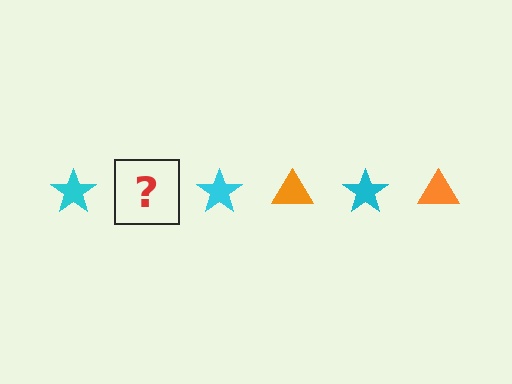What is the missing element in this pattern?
The missing element is an orange triangle.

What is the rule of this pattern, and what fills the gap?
The rule is that the pattern alternates between cyan star and orange triangle. The gap should be filled with an orange triangle.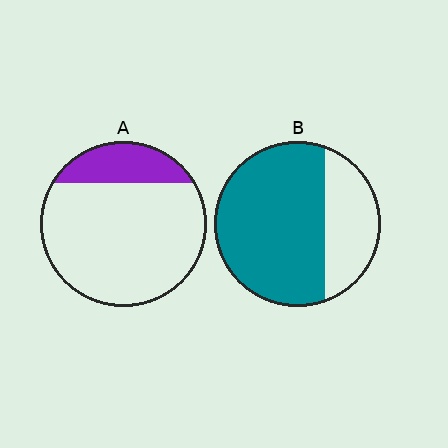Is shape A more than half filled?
No.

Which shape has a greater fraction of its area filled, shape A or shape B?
Shape B.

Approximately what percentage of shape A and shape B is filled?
A is approximately 20% and B is approximately 70%.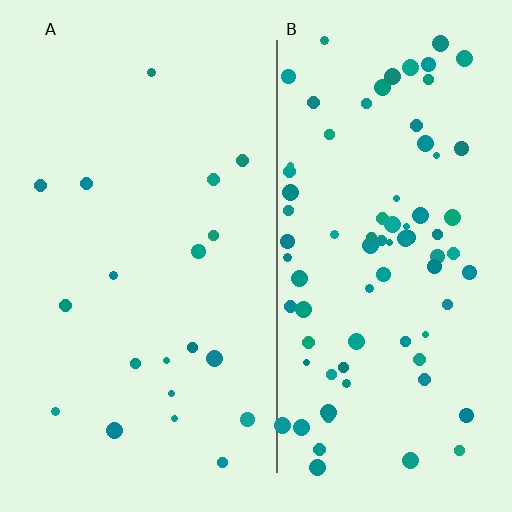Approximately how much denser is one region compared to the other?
Approximately 4.2× — region B over region A.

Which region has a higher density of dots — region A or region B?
B (the right).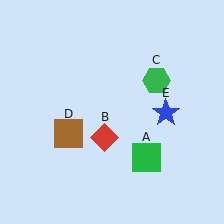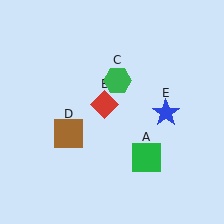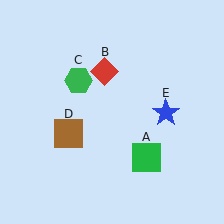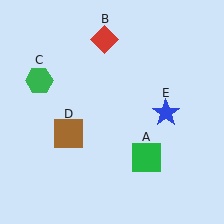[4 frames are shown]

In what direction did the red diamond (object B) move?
The red diamond (object B) moved up.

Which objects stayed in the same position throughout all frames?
Green square (object A) and brown square (object D) and blue star (object E) remained stationary.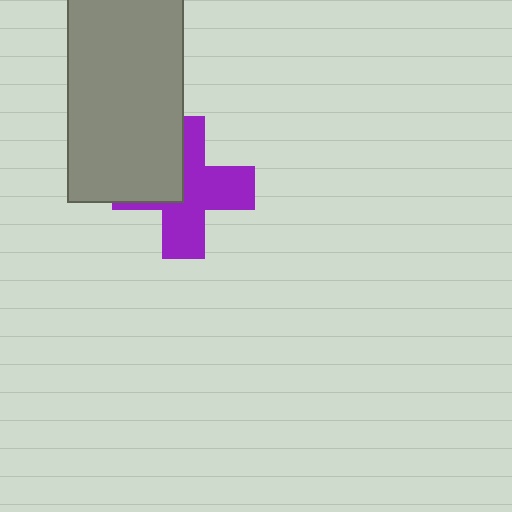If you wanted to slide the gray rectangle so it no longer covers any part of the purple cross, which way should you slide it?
Slide it toward the upper-left — that is the most direct way to separate the two shapes.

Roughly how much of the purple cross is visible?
About half of it is visible (roughly 64%).